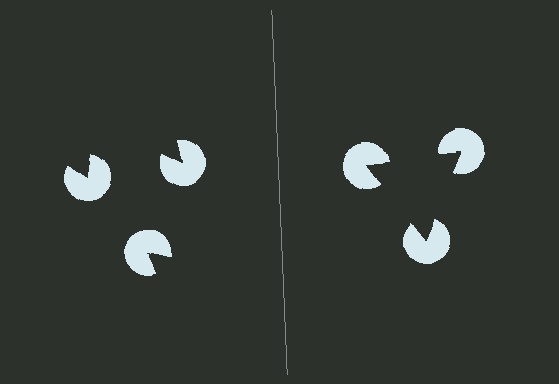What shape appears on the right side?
An illusory triangle.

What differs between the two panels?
The pac-man discs are positioned identically on both sides; only the wedge orientations differ. On the right they align to a triangle; on the left they are misaligned.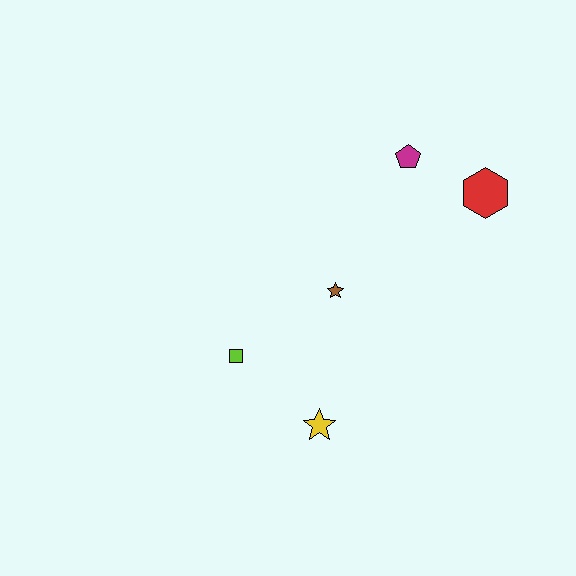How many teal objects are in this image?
There are no teal objects.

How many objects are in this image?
There are 5 objects.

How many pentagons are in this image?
There is 1 pentagon.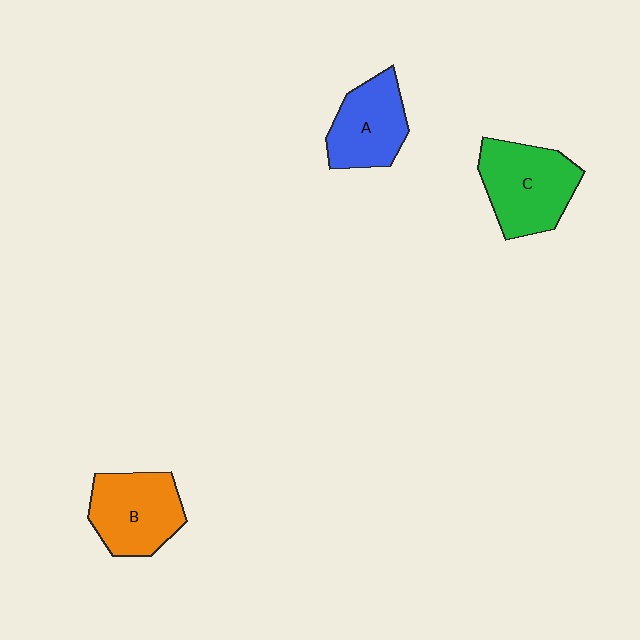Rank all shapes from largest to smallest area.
From largest to smallest: C (green), B (orange), A (blue).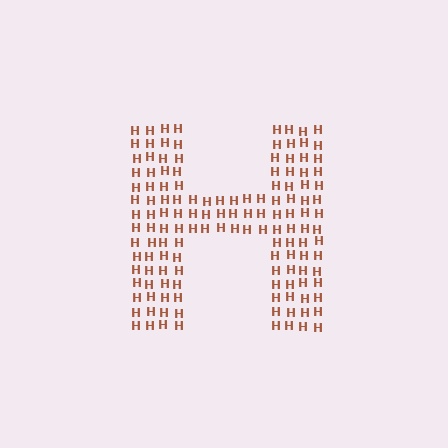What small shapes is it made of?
It is made of small letter H's.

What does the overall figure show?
The overall figure shows the letter H.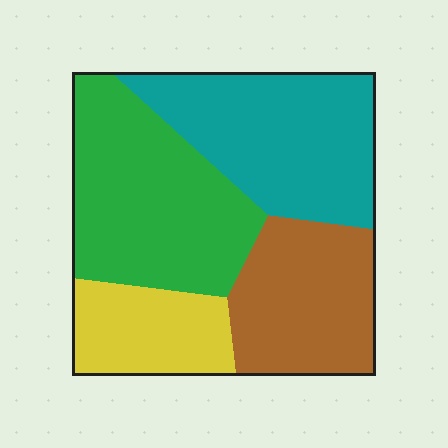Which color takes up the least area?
Yellow, at roughly 15%.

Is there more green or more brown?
Green.